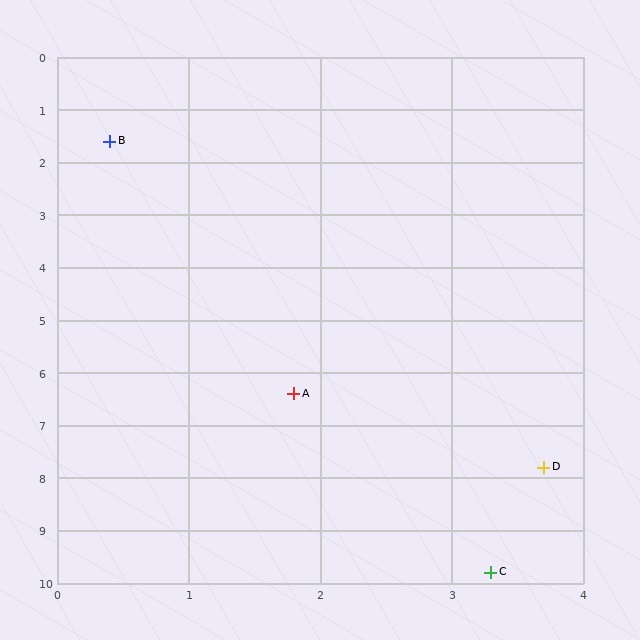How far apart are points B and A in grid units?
Points B and A are about 5.0 grid units apart.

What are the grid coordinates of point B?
Point B is at approximately (0.4, 1.6).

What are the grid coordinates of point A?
Point A is at approximately (1.8, 6.4).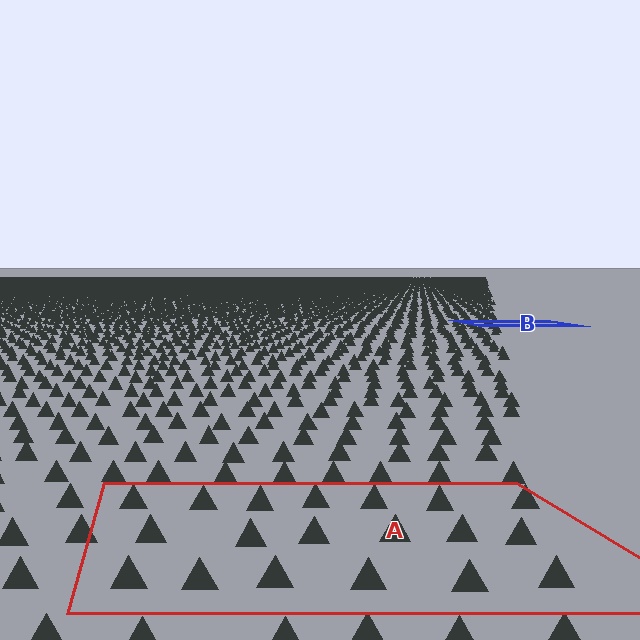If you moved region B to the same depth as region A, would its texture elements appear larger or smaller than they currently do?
They would appear larger. At a closer depth, the same texture elements are projected at a bigger on-screen size.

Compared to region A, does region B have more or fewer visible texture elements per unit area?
Region B has more texture elements per unit area — they are packed more densely because it is farther away.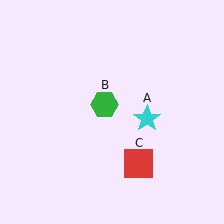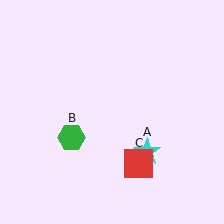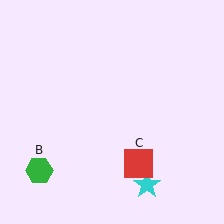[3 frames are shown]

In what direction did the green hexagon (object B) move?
The green hexagon (object B) moved down and to the left.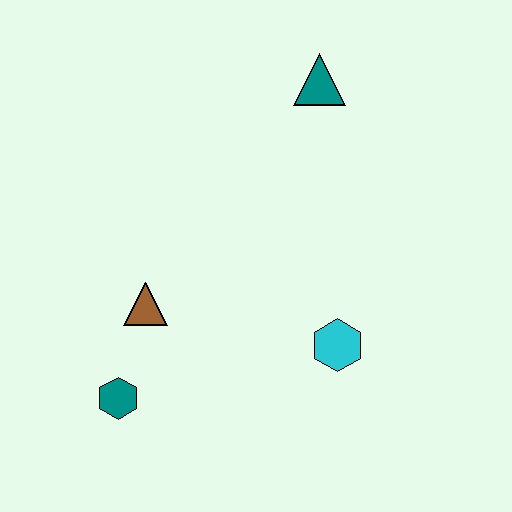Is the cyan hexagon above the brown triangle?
No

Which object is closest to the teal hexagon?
The brown triangle is closest to the teal hexagon.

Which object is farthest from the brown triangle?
The teal triangle is farthest from the brown triangle.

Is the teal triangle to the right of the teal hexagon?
Yes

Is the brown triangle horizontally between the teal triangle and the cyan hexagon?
No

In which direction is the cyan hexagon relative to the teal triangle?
The cyan hexagon is below the teal triangle.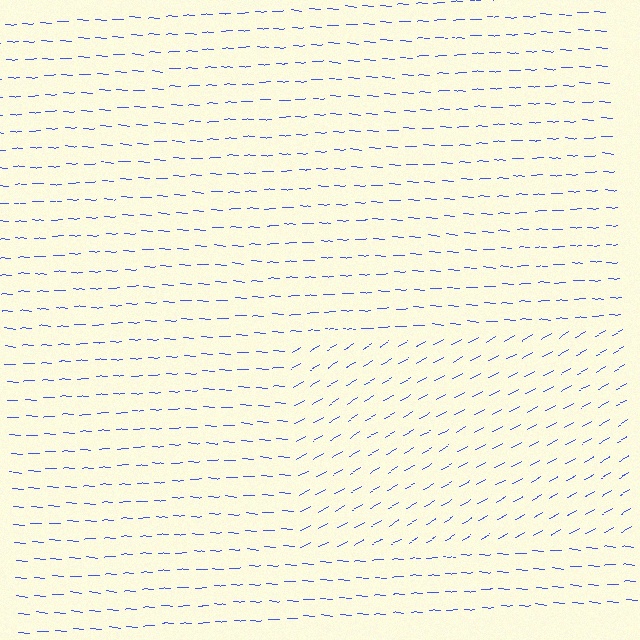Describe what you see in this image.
The image is filled with small blue line segments. A rectangle region in the image has lines oriented differently from the surrounding lines, creating a visible texture boundary.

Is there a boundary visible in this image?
Yes, there is a texture boundary formed by a change in line orientation.